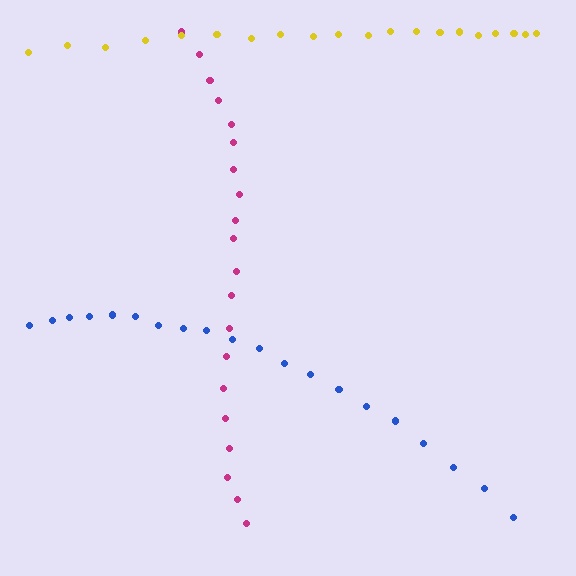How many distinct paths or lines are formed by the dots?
There are 3 distinct paths.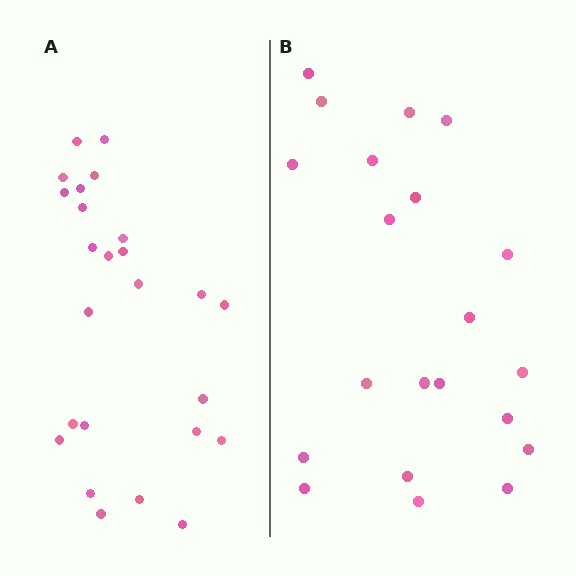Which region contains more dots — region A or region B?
Region A (the left region) has more dots.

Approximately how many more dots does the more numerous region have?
Region A has about 4 more dots than region B.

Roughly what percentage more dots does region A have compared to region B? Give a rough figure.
About 20% more.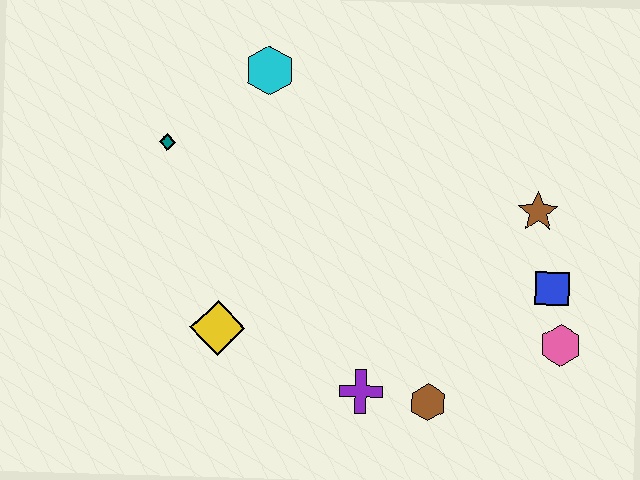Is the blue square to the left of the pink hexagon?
Yes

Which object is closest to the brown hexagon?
The purple cross is closest to the brown hexagon.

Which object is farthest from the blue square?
The teal diamond is farthest from the blue square.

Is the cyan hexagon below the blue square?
No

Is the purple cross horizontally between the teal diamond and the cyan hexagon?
No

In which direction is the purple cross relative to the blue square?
The purple cross is to the left of the blue square.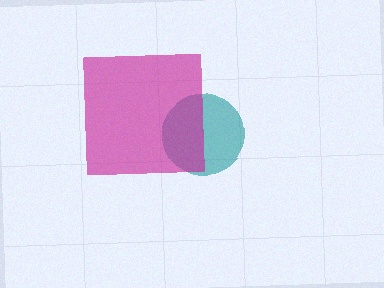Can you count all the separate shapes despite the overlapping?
Yes, there are 2 separate shapes.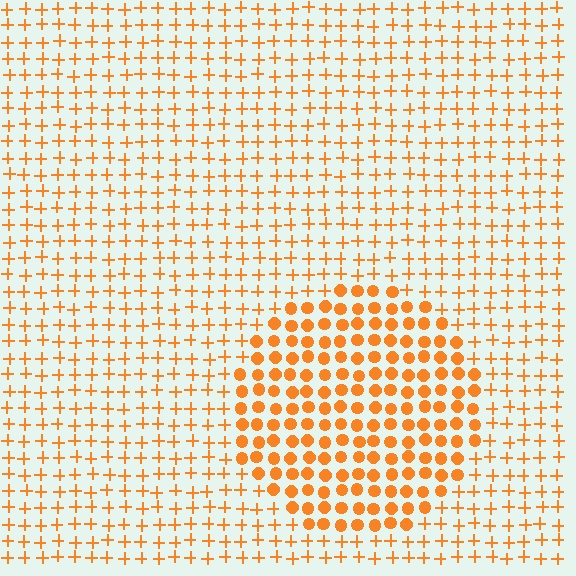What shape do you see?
I see a circle.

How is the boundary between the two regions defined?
The boundary is defined by a change in element shape: circles inside vs. plus signs outside. All elements share the same color and spacing.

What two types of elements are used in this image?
The image uses circles inside the circle region and plus signs outside it.